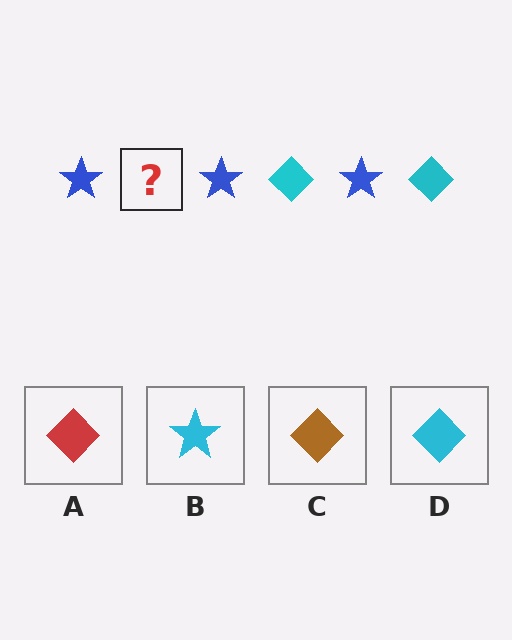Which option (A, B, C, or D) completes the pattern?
D.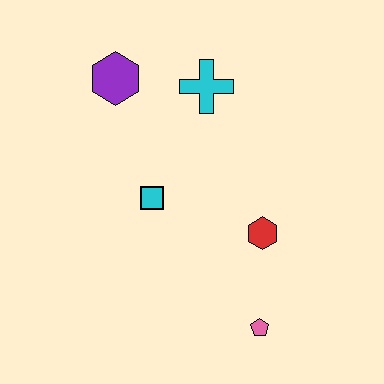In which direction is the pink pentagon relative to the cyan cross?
The pink pentagon is below the cyan cross.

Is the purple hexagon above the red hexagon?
Yes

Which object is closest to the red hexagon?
The pink pentagon is closest to the red hexagon.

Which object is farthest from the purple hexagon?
The pink pentagon is farthest from the purple hexagon.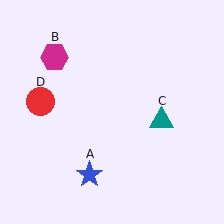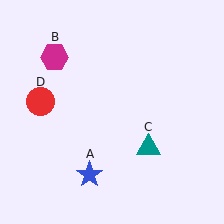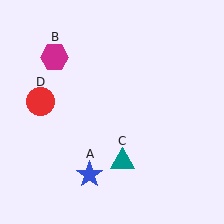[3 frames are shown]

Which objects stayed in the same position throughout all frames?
Blue star (object A) and magenta hexagon (object B) and red circle (object D) remained stationary.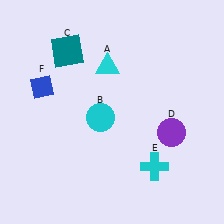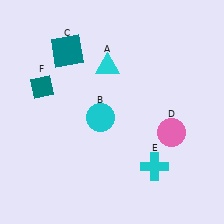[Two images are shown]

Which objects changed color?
D changed from purple to pink. F changed from blue to teal.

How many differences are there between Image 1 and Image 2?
There are 2 differences between the two images.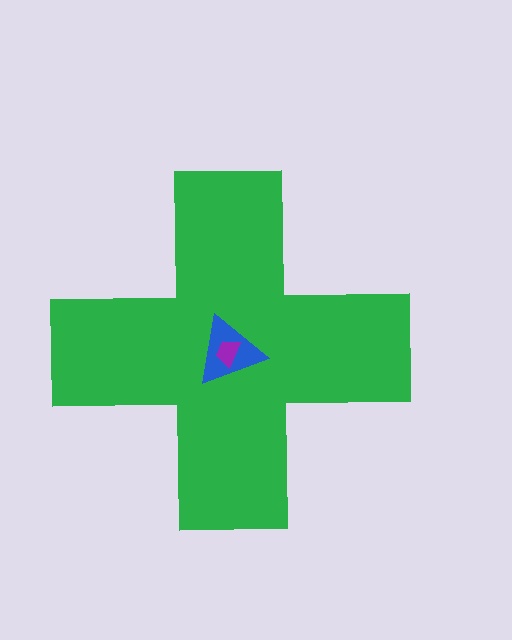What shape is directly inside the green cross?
The blue triangle.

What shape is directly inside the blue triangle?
The purple trapezoid.